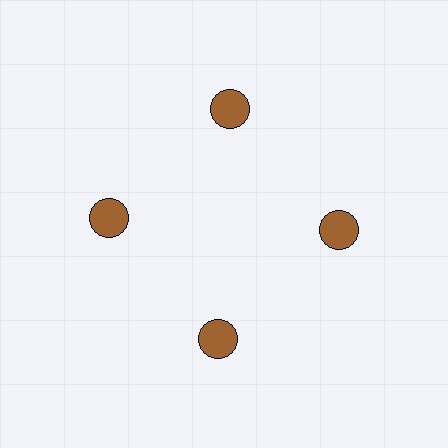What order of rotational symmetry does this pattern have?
This pattern has 4-fold rotational symmetry.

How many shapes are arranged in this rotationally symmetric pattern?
There are 4 shapes, arranged in 4 groups of 1.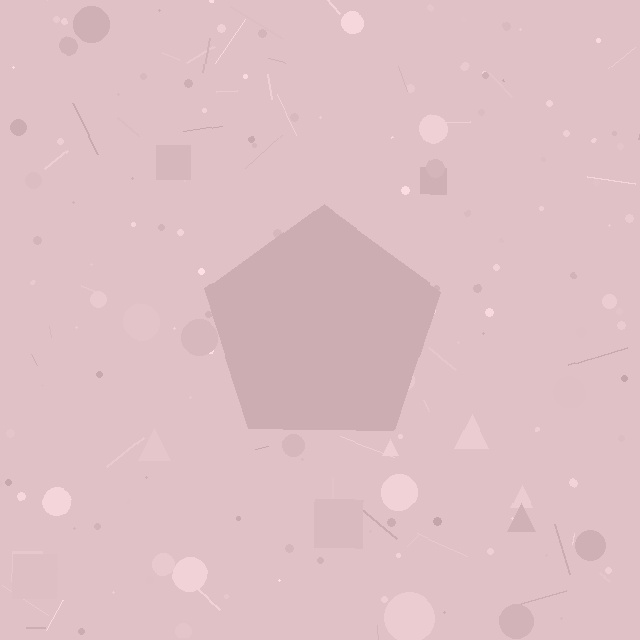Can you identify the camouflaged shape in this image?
The camouflaged shape is a pentagon.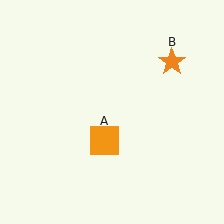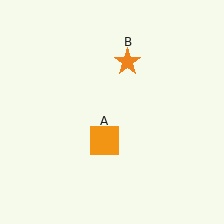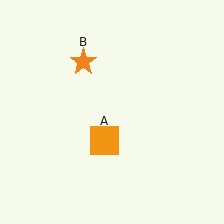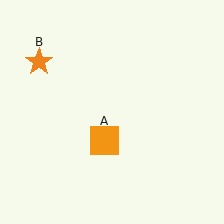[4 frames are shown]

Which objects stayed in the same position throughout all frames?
Orange square (object A) remained stationary.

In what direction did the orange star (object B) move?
The orange star (object B) moved left.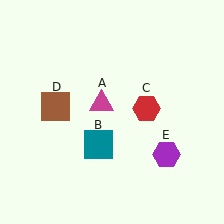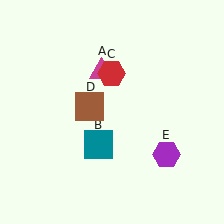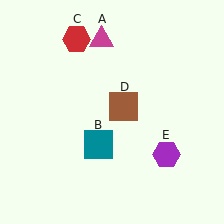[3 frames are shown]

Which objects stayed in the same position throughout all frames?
Teal square (object B) and purple hexagon (object E) remained stationary.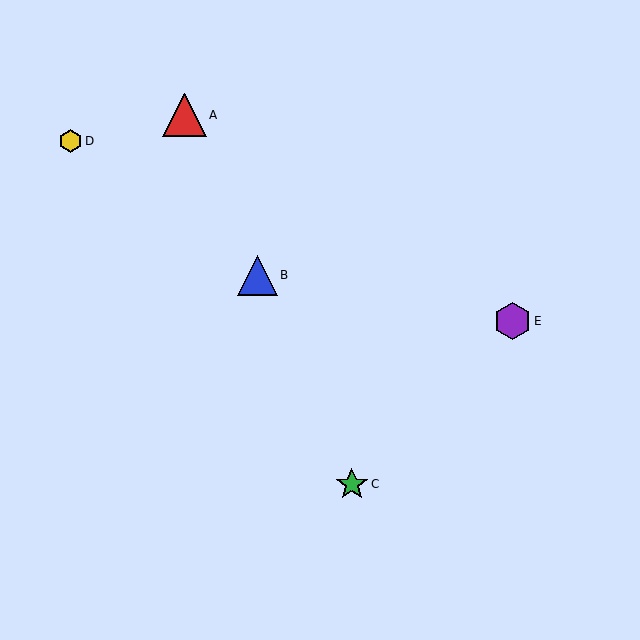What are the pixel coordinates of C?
Object C is at (352, 485).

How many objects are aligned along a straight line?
3 objects (A, B, C) are aligned along a straight line.